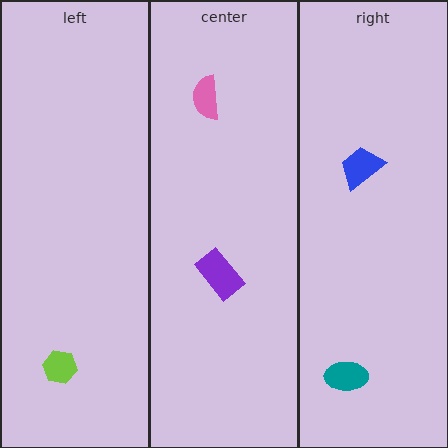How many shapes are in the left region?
1.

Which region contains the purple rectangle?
The center region.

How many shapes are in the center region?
2.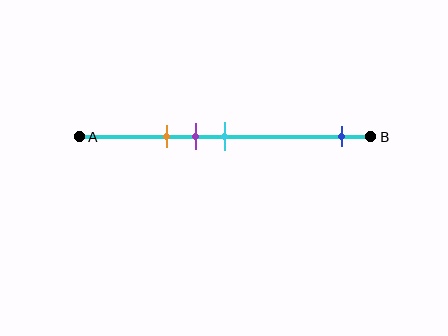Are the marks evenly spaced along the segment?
No, the marks are not evenly spaced.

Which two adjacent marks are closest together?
The purple and cyan marks are the closest adjacent pair.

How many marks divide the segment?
There are 4 marks dividing the segment.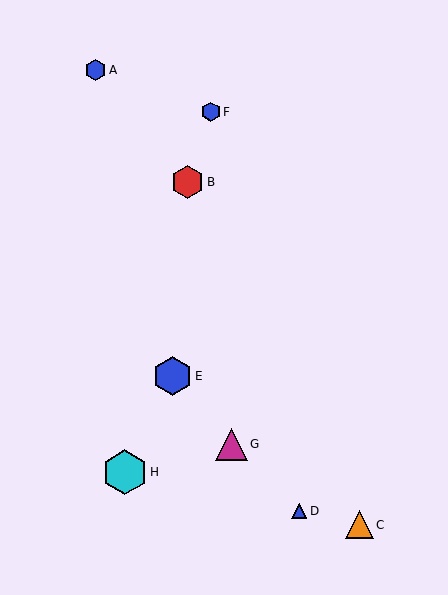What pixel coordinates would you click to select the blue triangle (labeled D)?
Click at (299, 511) to select the blue triangle D.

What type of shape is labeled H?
Shape H is a cyan hexagon.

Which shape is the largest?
The cyan hexagon (labeled H) is the largest.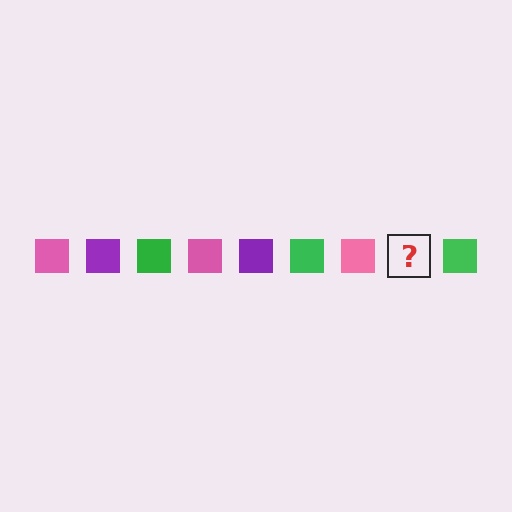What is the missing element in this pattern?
The missing element is a purple square.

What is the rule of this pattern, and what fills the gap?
The rule is that the pattern cycles through pink, purple, green squares. The gap should be filled with a purple square.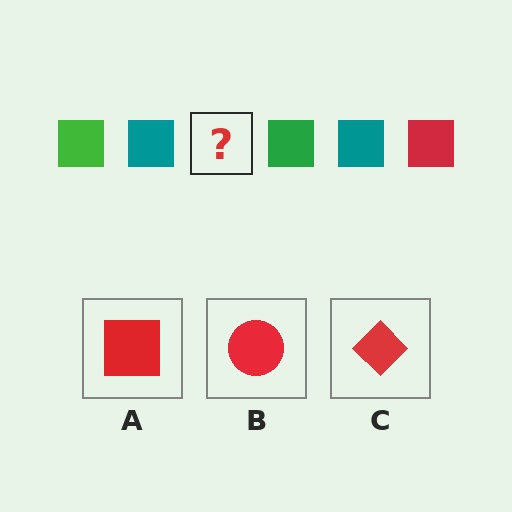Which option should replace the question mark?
Option A.